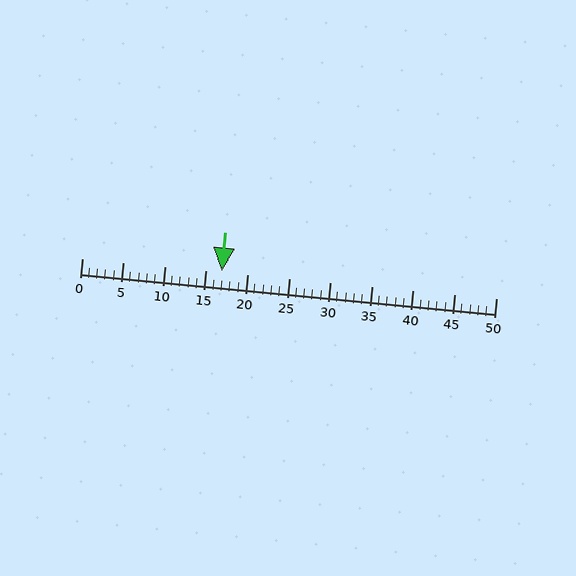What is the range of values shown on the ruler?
The ruler shows values from 0 to 50.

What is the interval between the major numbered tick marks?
The major tick marks are spaced 5 units apart.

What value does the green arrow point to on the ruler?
The green arrow points to approximately 17.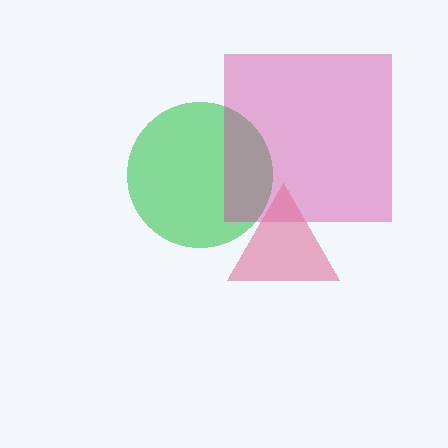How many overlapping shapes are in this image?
There are 3 overlapping shapes in the image.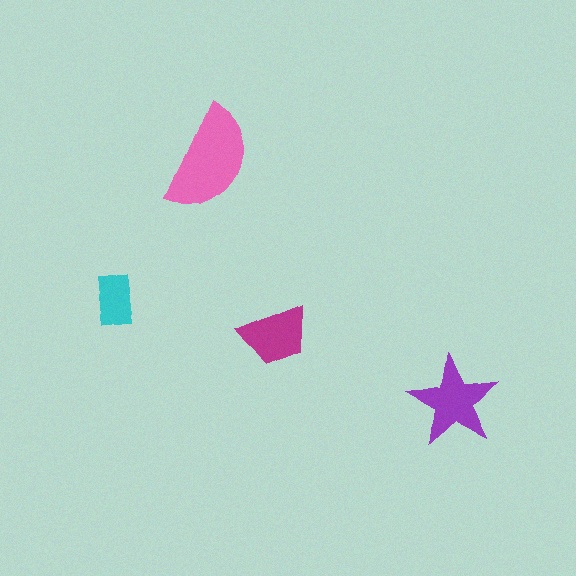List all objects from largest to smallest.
The pink semicircle, the purple star, the magenta trapezoid, the cyan rectangle.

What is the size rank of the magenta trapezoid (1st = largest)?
3rd.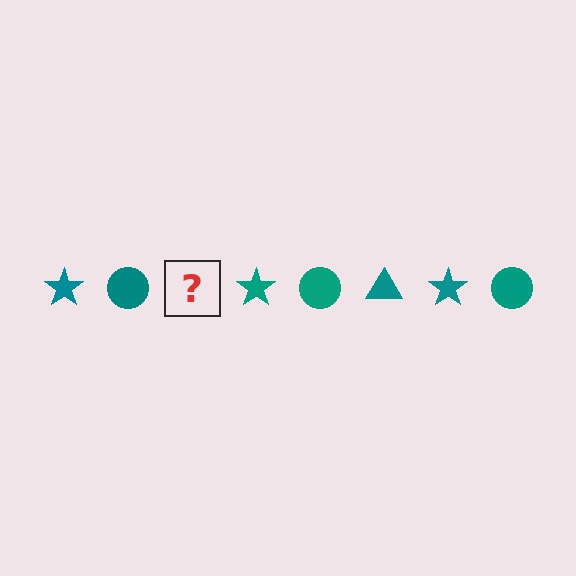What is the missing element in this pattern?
The missing element is a teal triangle.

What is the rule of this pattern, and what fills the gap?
The rule is that the pattern cycles through star, circle, triangle shapes in teal. The gap should be filled with a teal triangle.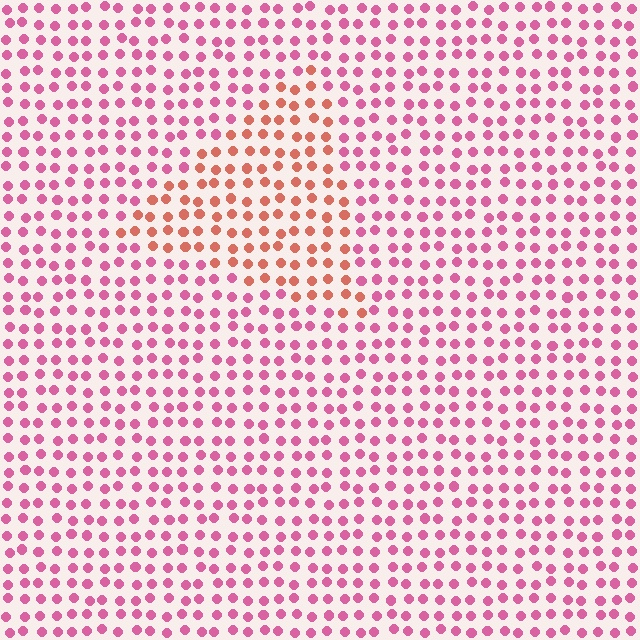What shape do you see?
I see a triangle.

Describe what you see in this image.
The image is filled with small pink elements in a uniform arrangement. A triangle-shaped region is visible where the elements are tinted to a slightly different hue, forming a subtle color boundary.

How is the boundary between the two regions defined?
The boundary is defined purely by a slight shift in hue (about 38 degrees). Spacing, size, and orientation are identical on both sides.